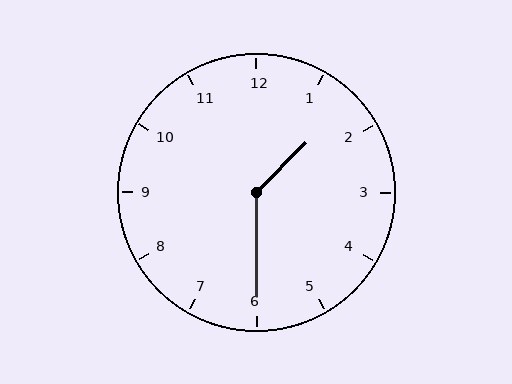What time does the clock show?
1:30.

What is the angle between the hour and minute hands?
Approximately 135 degrees.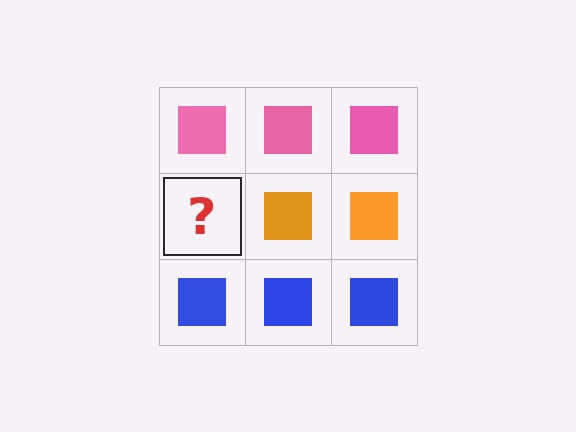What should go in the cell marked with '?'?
The missing cell should contain an orange square.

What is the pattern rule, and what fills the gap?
The rule is that each row has a consistent color. The gap should be filled with an orange square.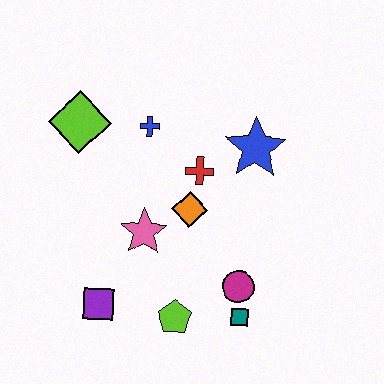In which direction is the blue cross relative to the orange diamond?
The blue cross is above the orange diamond.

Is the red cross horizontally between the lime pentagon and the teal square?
Yes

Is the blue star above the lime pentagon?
Yes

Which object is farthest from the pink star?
The blue star is farthest from the pink star.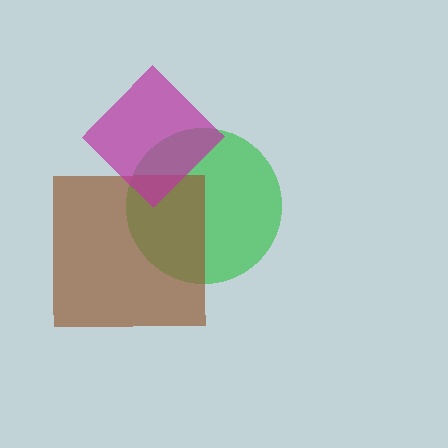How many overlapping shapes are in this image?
There are 3 overlapping shapes in the image.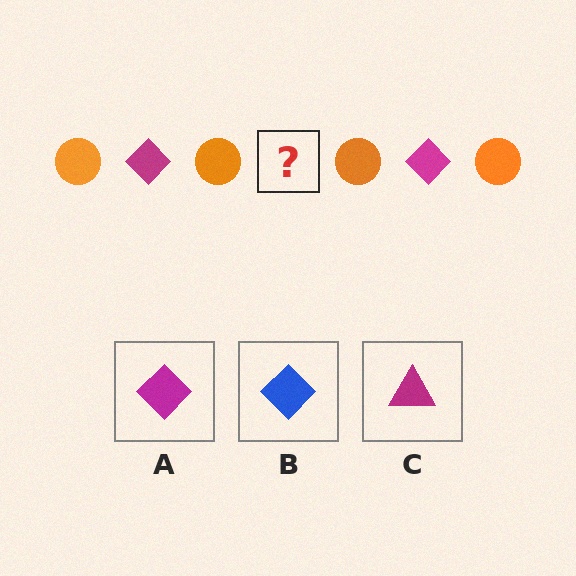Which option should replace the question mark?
Option A.